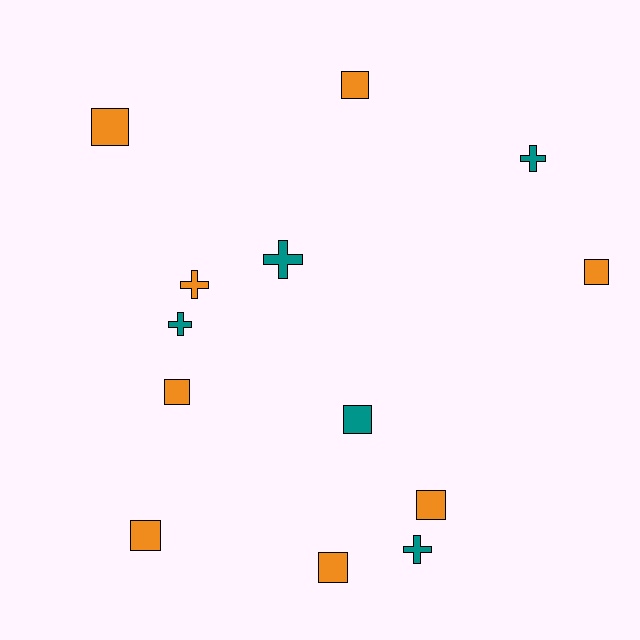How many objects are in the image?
There are 13 objects.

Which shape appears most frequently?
Square, with 8 objects.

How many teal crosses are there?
There are 4 teal crosses.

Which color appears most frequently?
Orange, with 8 objects.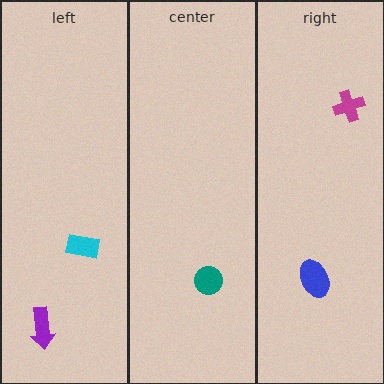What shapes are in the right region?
The magenta cross, the blue ellipse.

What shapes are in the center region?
The teal circle.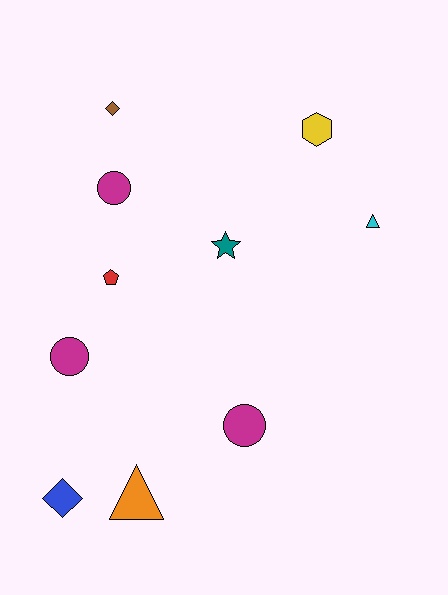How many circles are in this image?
There are 3 circles.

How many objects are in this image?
There are 10 objects.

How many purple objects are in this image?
There are no purple objects.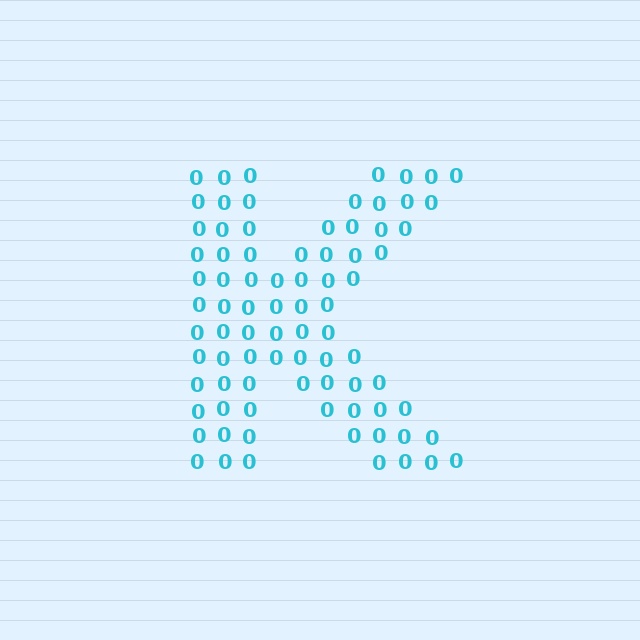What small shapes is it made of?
It is made of small digit 0's.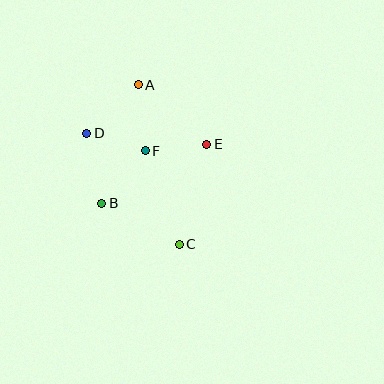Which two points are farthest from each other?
Points A and C are farthest from each other.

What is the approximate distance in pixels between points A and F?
The distance between A and F is approximately 66 pixels.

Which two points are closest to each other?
Points D and F are closest to each other.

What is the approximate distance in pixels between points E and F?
The distance between E and F is approximately 62 pixels.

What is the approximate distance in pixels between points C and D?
The distance between C and D is approximately 144 pixels.